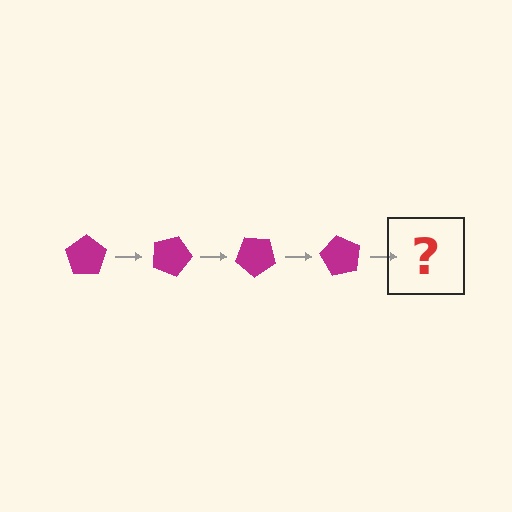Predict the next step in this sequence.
The next step is a magenta pentagon rotated 80 degrees.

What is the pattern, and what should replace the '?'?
The pattern is that the pentagon rotates 20 degrees each step. The '?' should be a magenta pentagon rotated 80 degrees.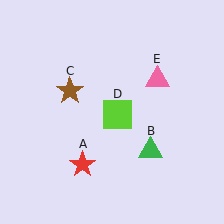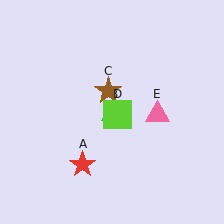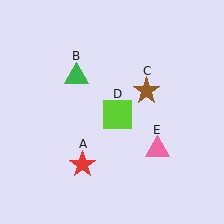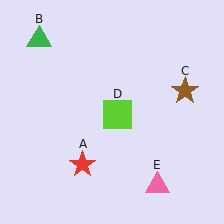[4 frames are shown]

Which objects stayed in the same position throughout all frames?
Red star (object A) and lime square (object D) remained stationary.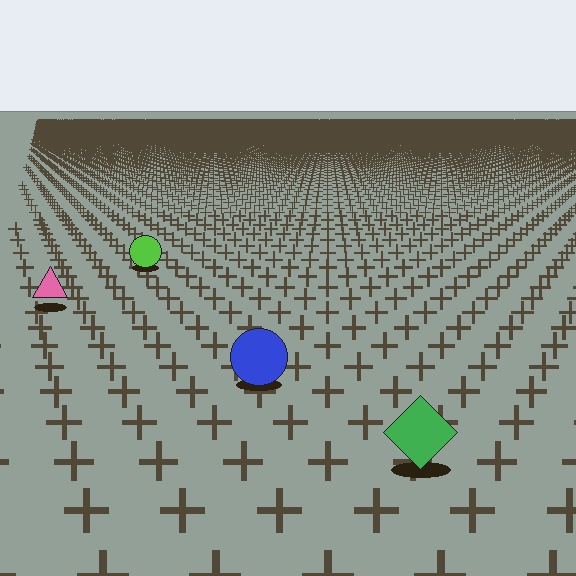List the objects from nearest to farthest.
From nearest to farthest: the green diamond, the blue circle, the pink triangle, the lime circle.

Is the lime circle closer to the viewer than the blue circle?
No. The blue circle is closer — you can tell from the texture gradient: the ground texture is coarser near it.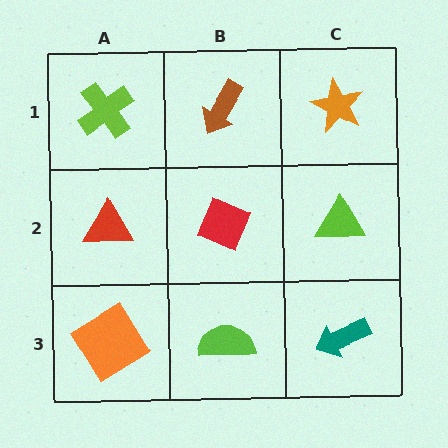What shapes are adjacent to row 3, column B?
A red diamond (row 2, column B), an orange diamond (row 3, column A), a teal arrow (row 3, column C).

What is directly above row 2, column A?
A lime cross.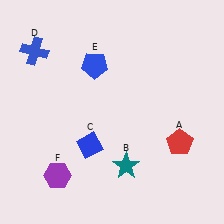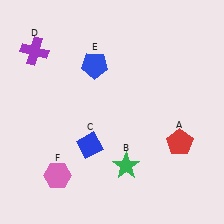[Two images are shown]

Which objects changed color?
B changed from teal to green. D changed from blue to purple. F changed from purple to pink.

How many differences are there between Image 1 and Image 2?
There are 3 differences between the two images.